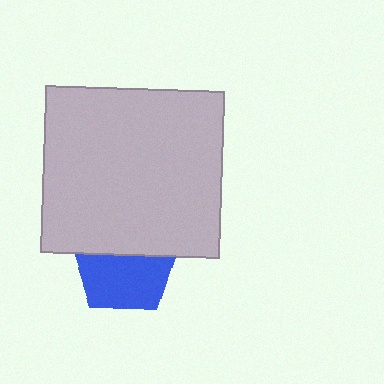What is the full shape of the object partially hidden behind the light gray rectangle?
The partially hidden object is a blue pentagon.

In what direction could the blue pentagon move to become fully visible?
The blue pentagon could move down. That would shift it out from behind the light gray rectangle entirely.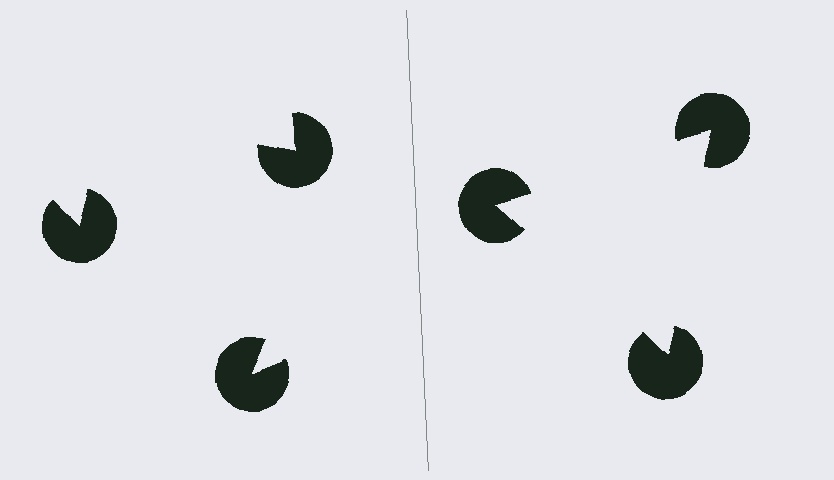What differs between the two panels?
The pac-man discs are positioned identically on both sides; only the wedge orientations differ. On the right they align to a triangle; on the left they are misaligned.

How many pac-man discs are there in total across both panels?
6 — 3 on each side.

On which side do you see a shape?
An illusory triangle appears on the right side. On the left side the wedge cuts are rotated, so no coherent shape forms.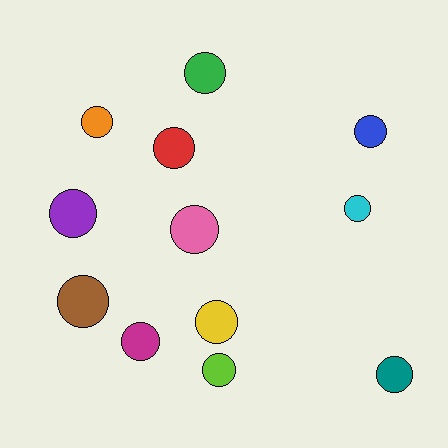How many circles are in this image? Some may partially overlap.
There are 12 circles.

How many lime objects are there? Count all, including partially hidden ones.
There is 1 lime object.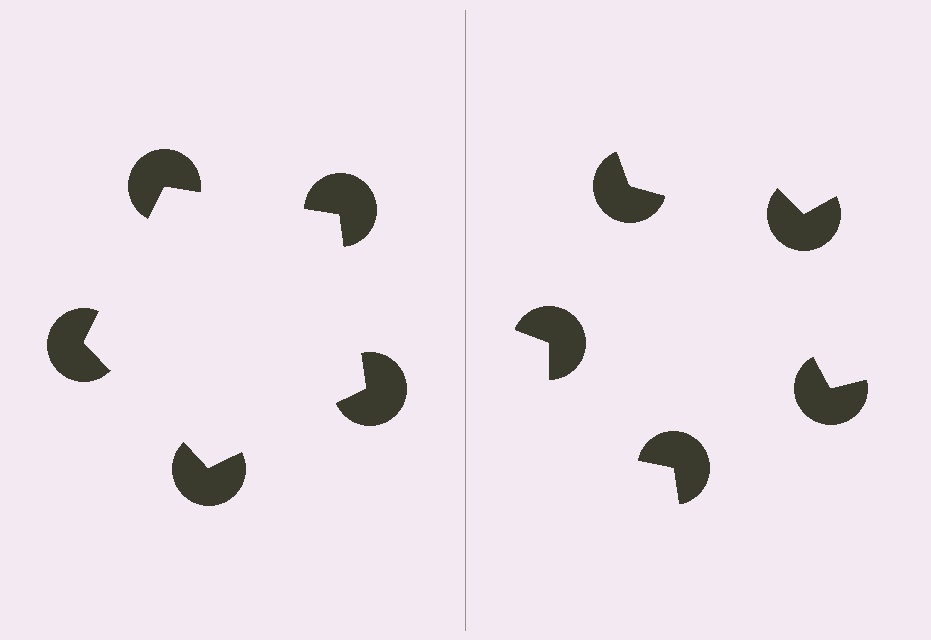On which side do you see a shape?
An illusory pentagon appears on the left side. On the right side the wedge cuts are rotated, so no coherent shape forms.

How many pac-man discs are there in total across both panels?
10 — 5 on each side.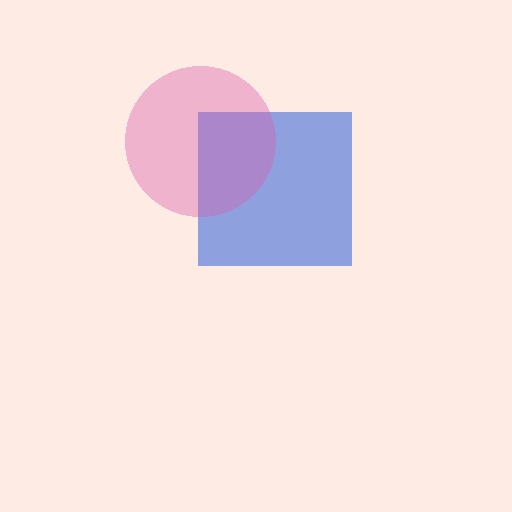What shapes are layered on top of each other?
The layered shapes are: a blue square, a pink circle.